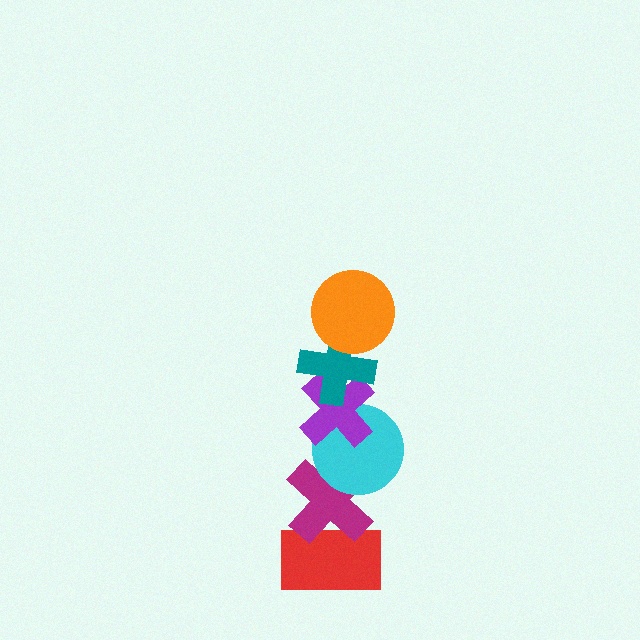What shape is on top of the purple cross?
The teal cross is on top of the purple cross.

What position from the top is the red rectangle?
The red rectangle is 6th from the top.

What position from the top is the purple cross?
The purple cross is 3rd from the top.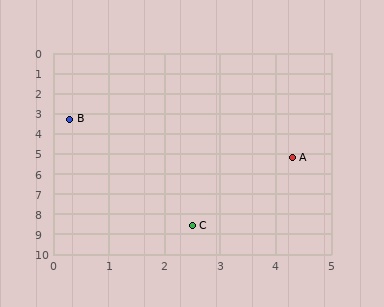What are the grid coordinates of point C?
Point C is at approximately (2.5, 8.6).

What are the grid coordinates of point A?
Point A is at approximately (4.3, 5.2).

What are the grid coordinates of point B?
Point B is at approximately (0.3, 3.3).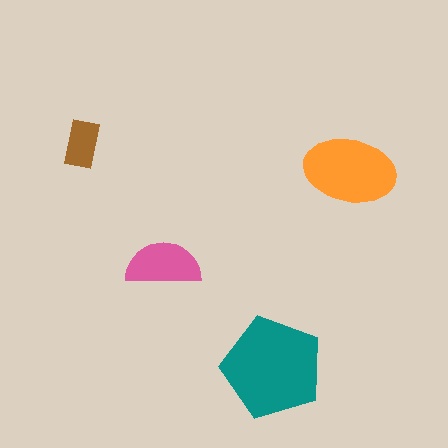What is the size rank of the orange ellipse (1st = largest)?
2nd.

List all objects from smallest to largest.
The brown rectangle, the pink semicircle, the orange ellipse, the teal pentagon.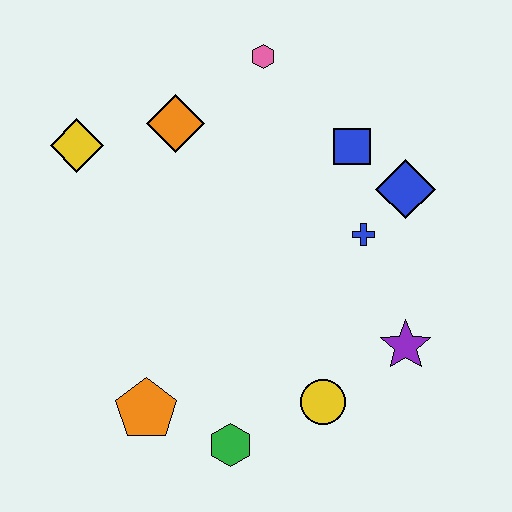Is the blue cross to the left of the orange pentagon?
No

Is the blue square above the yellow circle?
Yes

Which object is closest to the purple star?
The yellow circle is closest to the purple star.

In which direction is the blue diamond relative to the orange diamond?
The blue diamond is to the right of the orange diamond.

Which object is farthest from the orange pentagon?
The pink hexagon is farthest from the orange pentagon.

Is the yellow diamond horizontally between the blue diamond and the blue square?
No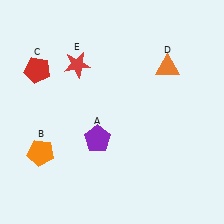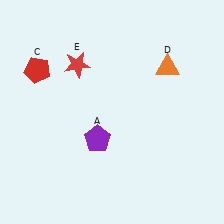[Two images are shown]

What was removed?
The orange pentagon (B) was removed in Image 2.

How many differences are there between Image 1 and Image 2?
There is 1 difference between the two images.